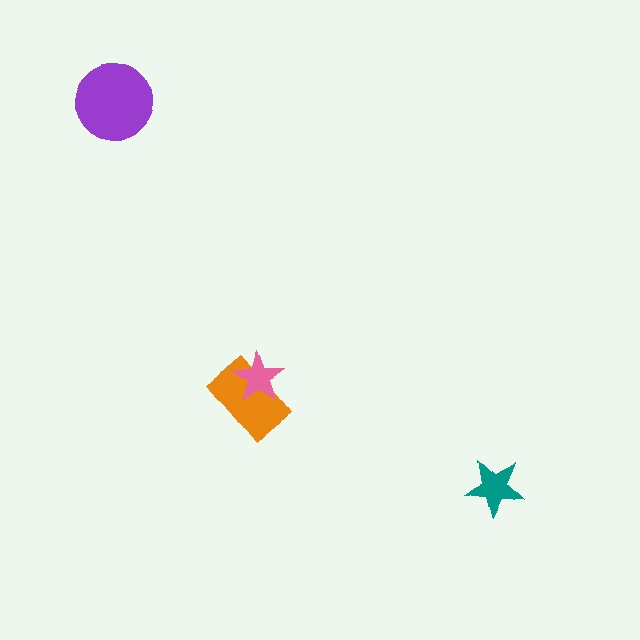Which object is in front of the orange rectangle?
The pink star is in front of the orange rectangle.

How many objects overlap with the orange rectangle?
1 object overlaps with the orange rectangle.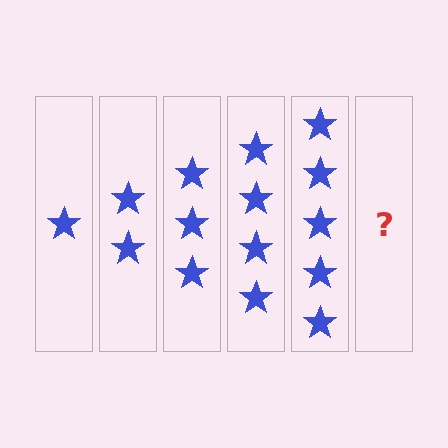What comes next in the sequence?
The next element should be 6 stars.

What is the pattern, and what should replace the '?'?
The pattern is that each step adds one more star. The '?' should be 6 stars.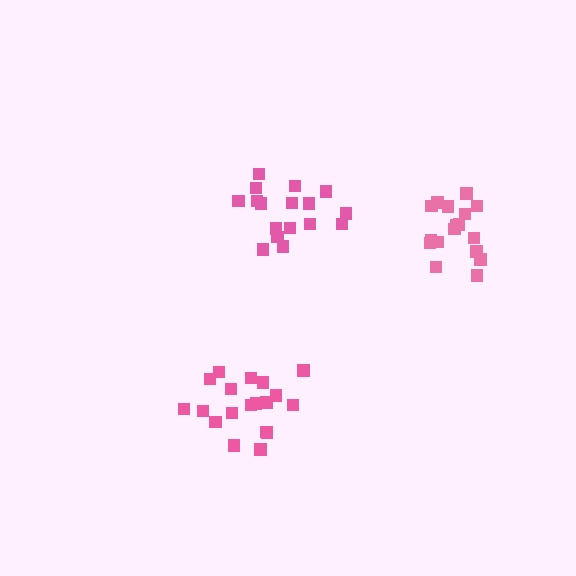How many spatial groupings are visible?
There are 3 spatial groupings.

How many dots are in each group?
Group 1: 17 dots, Group 2: 19 dots, Group 3: 17 dots (53 total).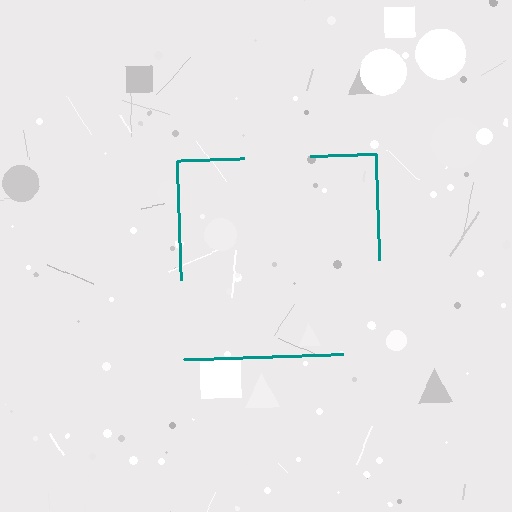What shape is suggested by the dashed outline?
The dashed outline suggests a square.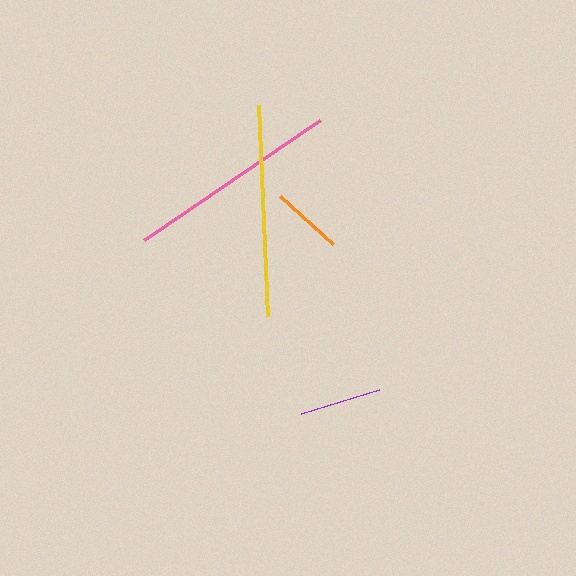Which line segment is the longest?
The pink line is the longest at approximately 212 pixels.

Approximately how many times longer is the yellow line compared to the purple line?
The yellow line is approximately 2.6 times the length of the purple line.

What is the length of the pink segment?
The pink segment is approximately 212 pixels long.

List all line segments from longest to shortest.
From longest to shortest: pink, yellow, purple, orange.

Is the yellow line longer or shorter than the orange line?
The yellow line is longer than the orange line.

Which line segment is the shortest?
The orange line is the shortest at approximately 72 pixels.